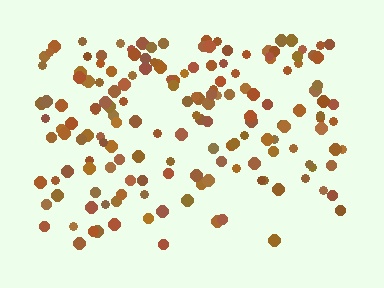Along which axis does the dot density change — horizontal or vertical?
Vertical.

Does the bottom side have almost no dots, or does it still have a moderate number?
Still a moderate number, just noticeably fewer than the top.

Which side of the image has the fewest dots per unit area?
The bottom.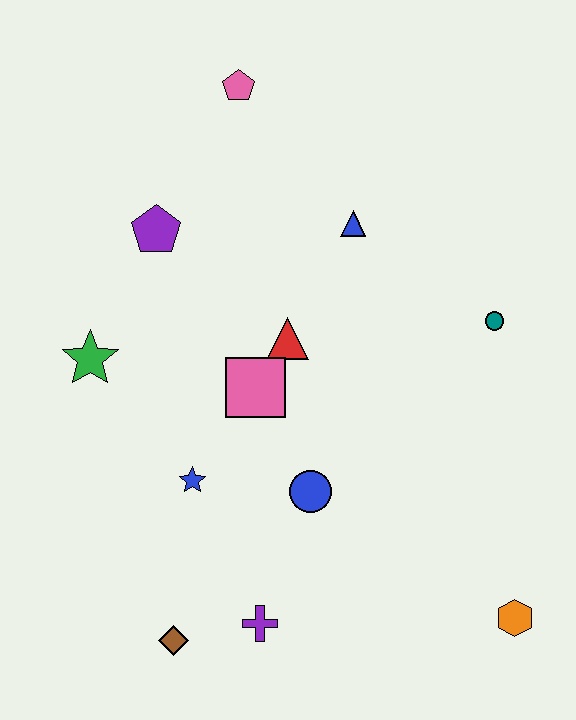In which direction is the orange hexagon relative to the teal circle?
The orange hexagon is below the teal circle.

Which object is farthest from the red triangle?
The orange hexagon is farthest from the red triangle.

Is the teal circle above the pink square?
Yes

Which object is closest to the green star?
The purple pentagon is closest to the green star.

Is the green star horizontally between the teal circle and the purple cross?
No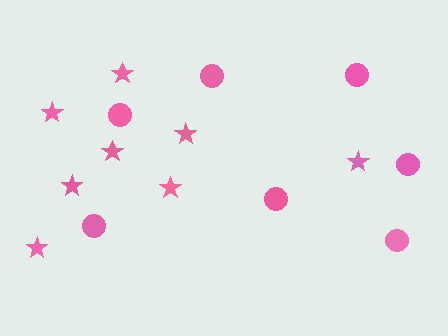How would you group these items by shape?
There are 2 groups: one group of stars (8) and one group of circles (7).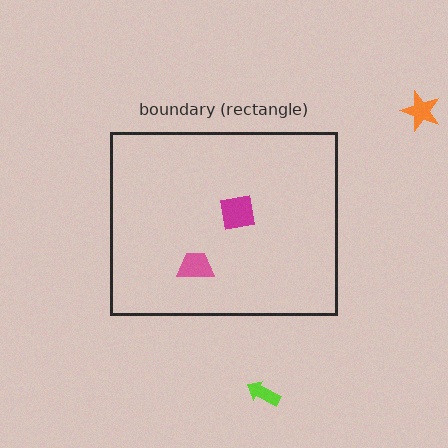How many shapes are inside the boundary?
2 inside, 2 outside.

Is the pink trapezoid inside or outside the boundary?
Inside.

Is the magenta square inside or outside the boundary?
Inside.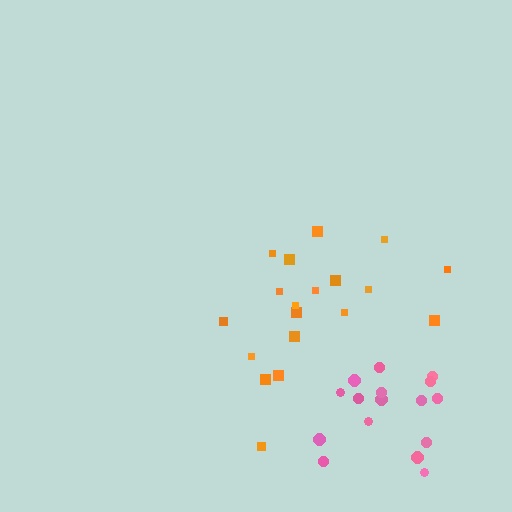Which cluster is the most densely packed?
Pink.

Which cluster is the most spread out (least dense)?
Orange.